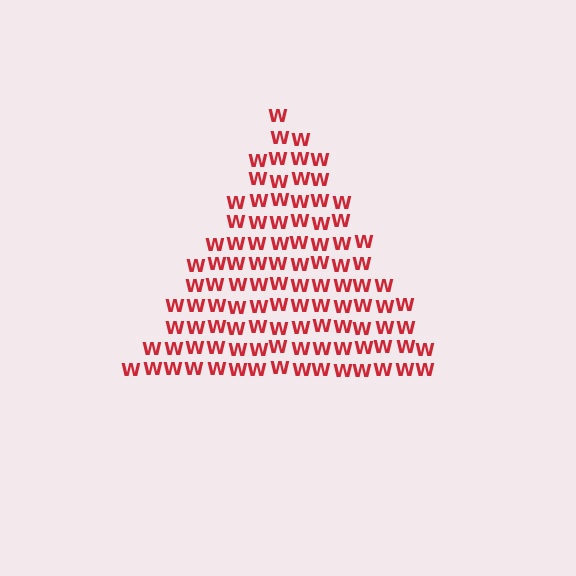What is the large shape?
The large shape is a triangle.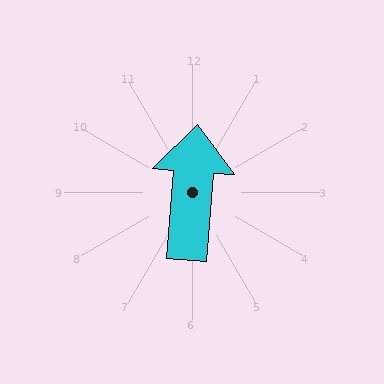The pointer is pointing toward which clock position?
Roughly 12 o'clock.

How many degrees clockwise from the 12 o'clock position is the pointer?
Approximately 5 degrees.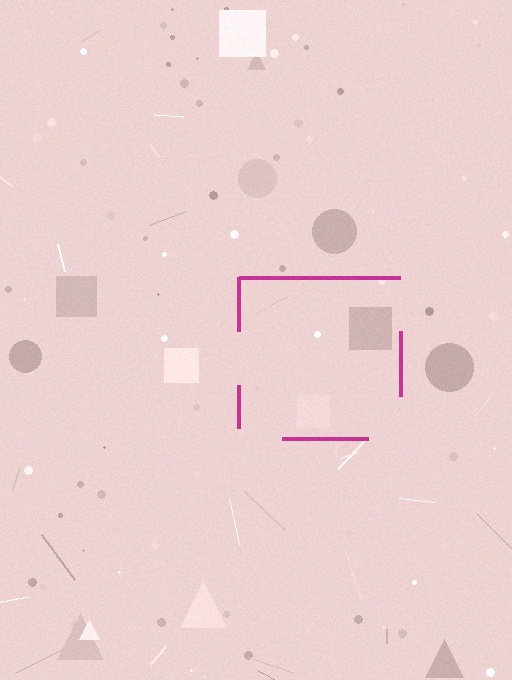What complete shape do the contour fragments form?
The contour fragments form a square.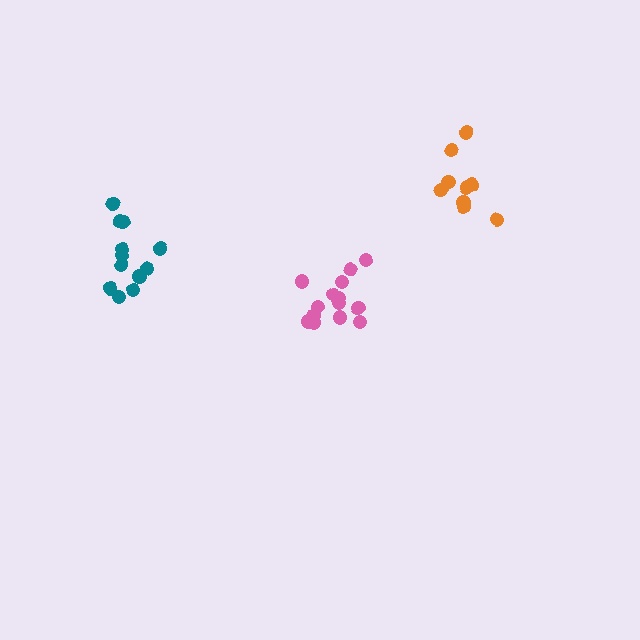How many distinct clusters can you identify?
There are 3 distinct clusters.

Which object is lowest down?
The pink cluster is bottommost.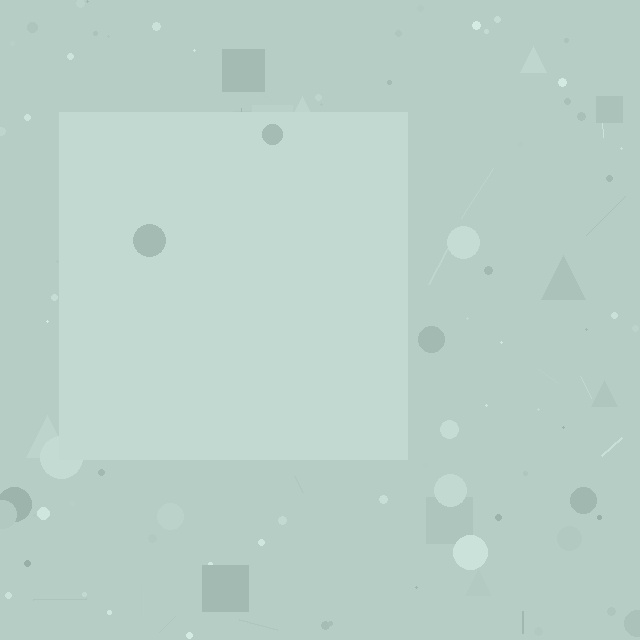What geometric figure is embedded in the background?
A square is embedded in the background.